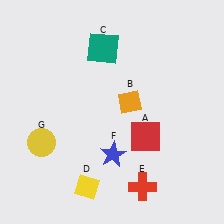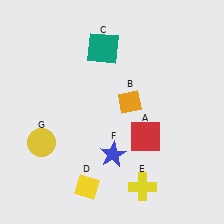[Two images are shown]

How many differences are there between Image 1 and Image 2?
There is 1 difference between the two images.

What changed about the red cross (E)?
In Image 1, E is red. In Image 2, it changed to yellow.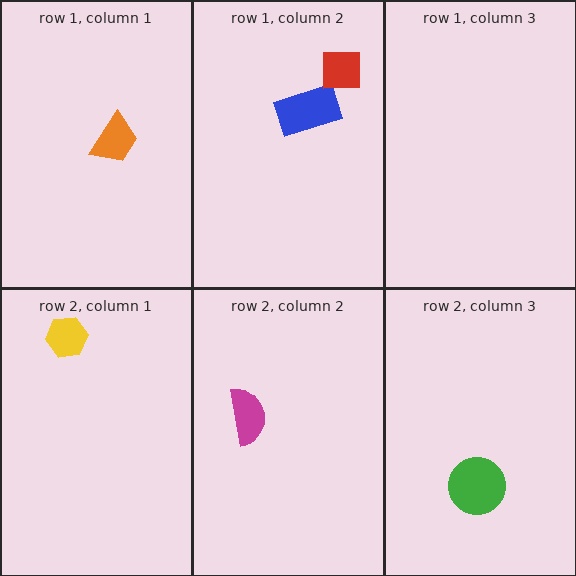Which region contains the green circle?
The row 2, column 3 region.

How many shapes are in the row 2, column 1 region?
1.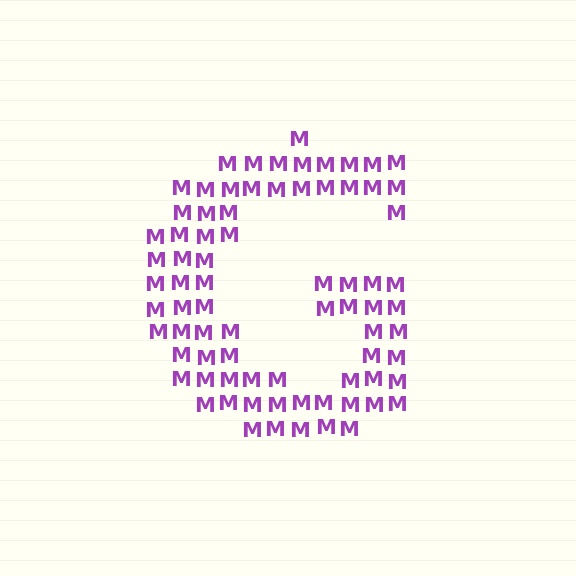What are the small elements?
The small elements are letter M's.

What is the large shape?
The large shape is the letter G.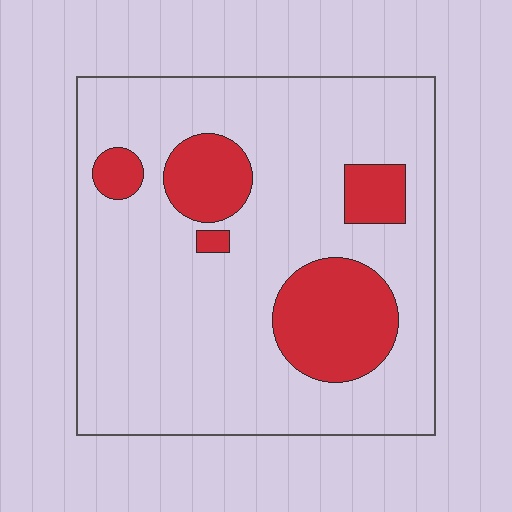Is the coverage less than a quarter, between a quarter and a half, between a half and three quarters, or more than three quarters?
Less than a quarter.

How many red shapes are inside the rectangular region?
5.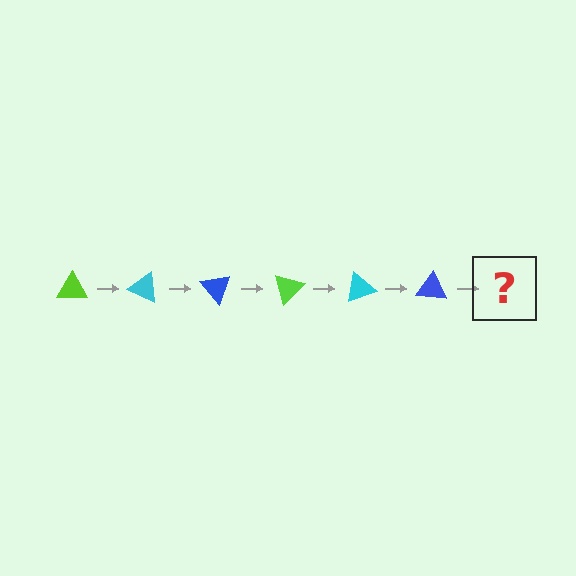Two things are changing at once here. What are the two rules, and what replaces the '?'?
The two rules are that it rotates 25 degrees each step and the color cycles through lime, cyan, and blue. The '?' should be a lime triangle, rotated 150 degrees from the start.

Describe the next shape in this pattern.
It should be a lime triangle, rotated 150 degrees from the start.